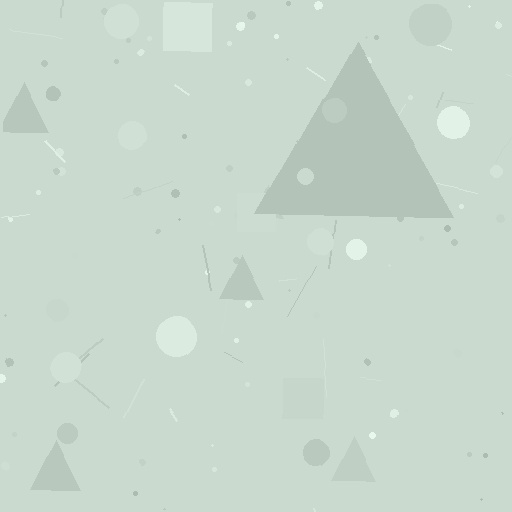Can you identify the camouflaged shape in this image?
The camouflaged shape is a triangle.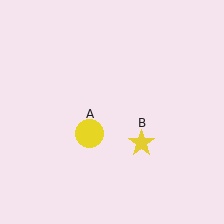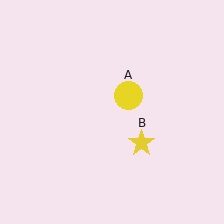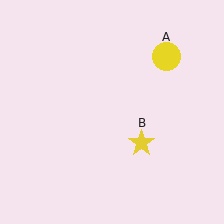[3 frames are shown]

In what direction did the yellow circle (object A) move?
The yellow circle (object A) moved up and to the right.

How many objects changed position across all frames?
1 object changed position: yellow circle (object A).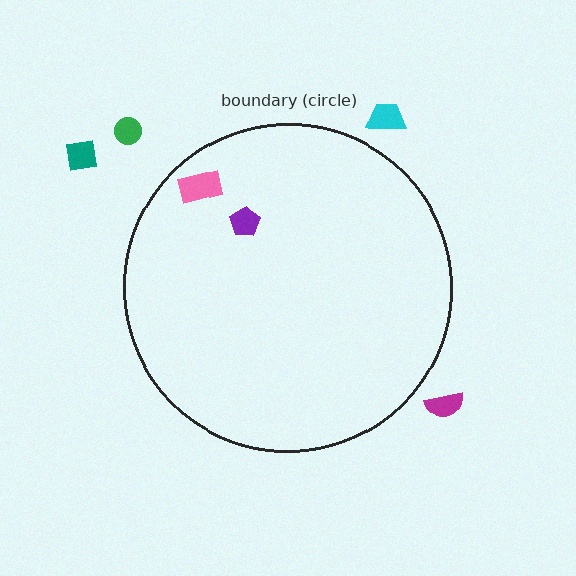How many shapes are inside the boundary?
2 inside, 4 outside.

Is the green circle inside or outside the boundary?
Outside.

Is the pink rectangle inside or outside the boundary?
Inside.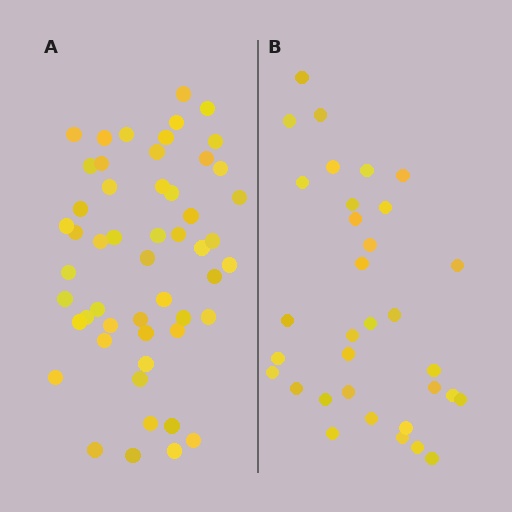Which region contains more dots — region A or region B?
Region A (the left region) has more dots.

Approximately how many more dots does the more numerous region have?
Region A has approximately 20 more dots than region B.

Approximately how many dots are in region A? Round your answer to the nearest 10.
About 50 dots. (The exact count is 52, which rounds to 50.)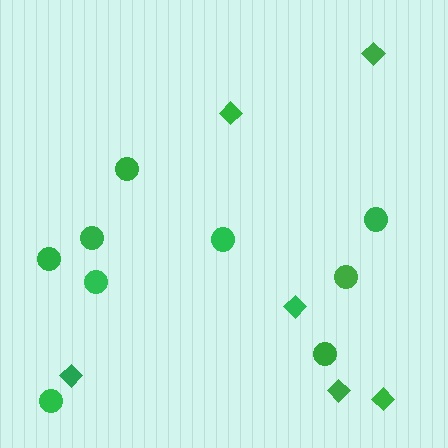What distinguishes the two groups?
There are 2 groups: one group of diamonds (6) and one group of circles (9).